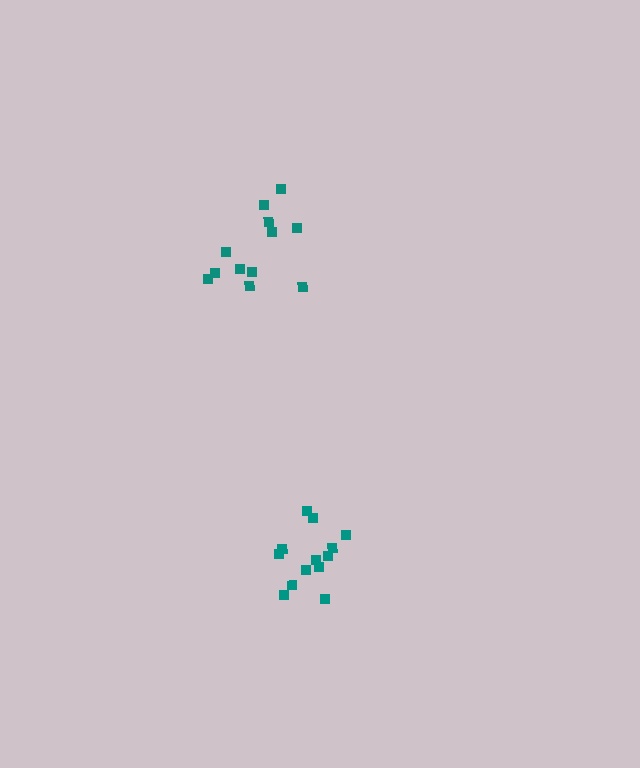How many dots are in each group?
Group 1: 13 dots, Group 2: 12 dots (25 total).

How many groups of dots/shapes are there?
There are 2 groups.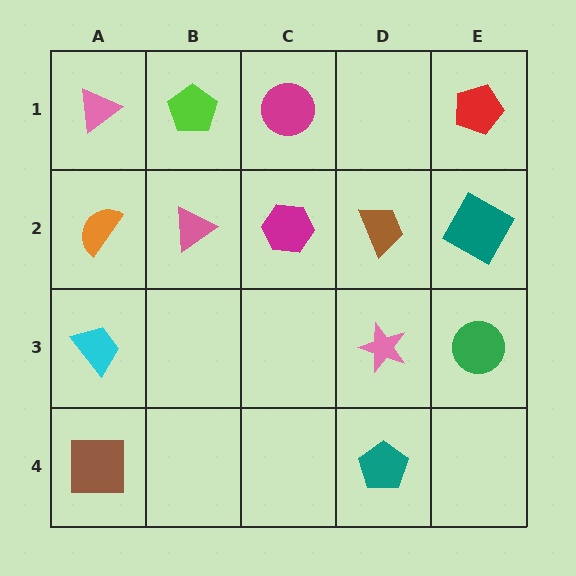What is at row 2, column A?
An orange semicircle.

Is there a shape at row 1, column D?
No, that cell is empty.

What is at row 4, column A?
A brown square.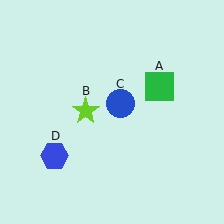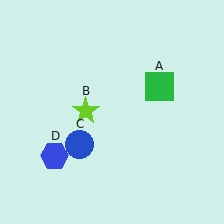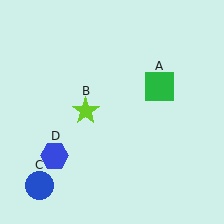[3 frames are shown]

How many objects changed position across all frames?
1 object changed position: blue circle (object C).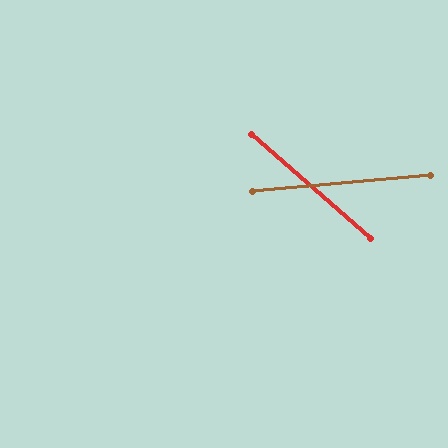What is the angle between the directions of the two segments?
Approximately 46 degrees.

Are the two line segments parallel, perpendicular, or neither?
Neither parallel nor perpendicular — they differ by about 46°.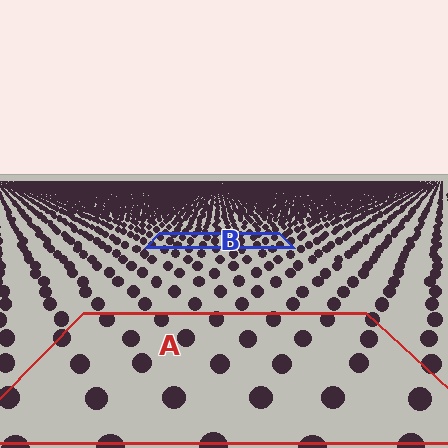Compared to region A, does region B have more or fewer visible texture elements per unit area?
Region B has more texture elements per unit area — they are packed more densely because it is farther away.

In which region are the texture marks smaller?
The texture marks are smaller in region B, because it is farther away.